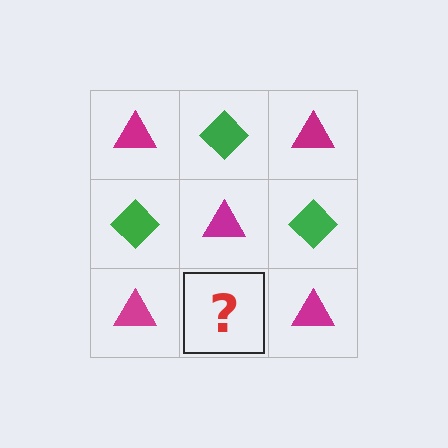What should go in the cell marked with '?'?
The missing cell should contain a green diamond.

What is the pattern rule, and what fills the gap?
The rule is that it alternates magenta triangle and green diamond in a checkerboard pattern. The gap should be filled with a green diamond.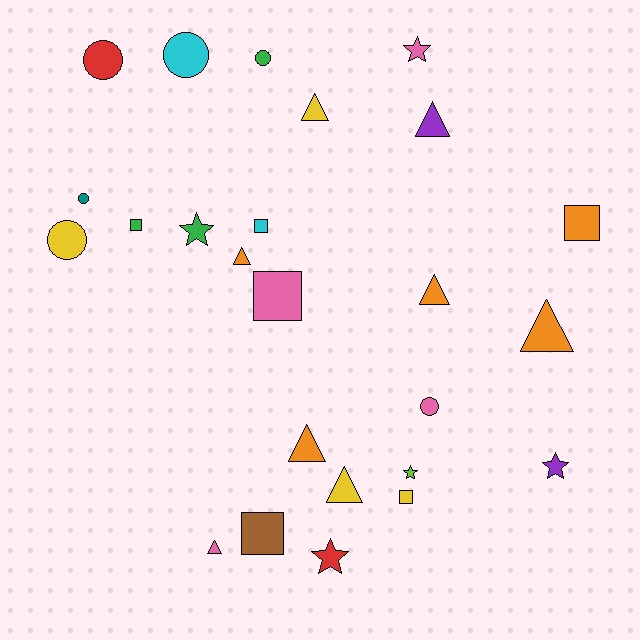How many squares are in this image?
There are 6 squares.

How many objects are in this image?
There are 25 objects.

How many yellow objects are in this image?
There are 4 yellow objects.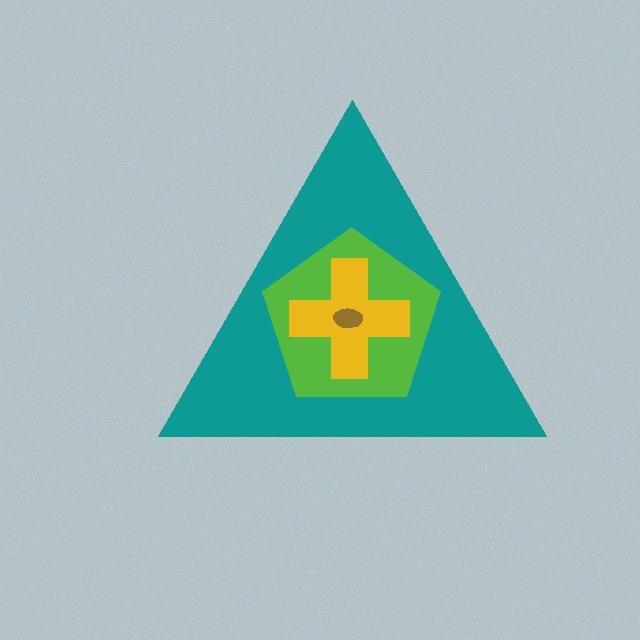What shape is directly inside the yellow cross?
The brown ellipse.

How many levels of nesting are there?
4.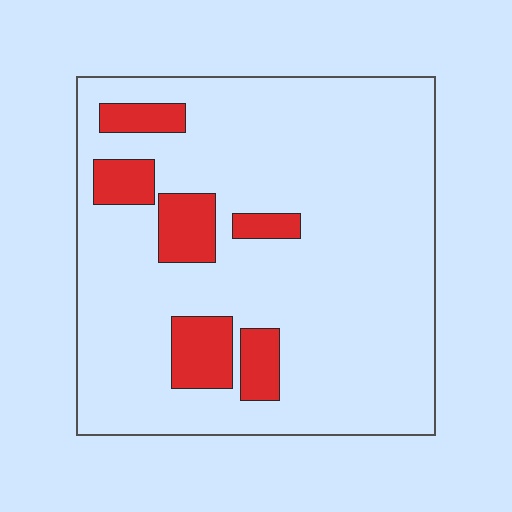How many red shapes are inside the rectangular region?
6.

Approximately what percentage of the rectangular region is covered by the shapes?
Approximately 15%.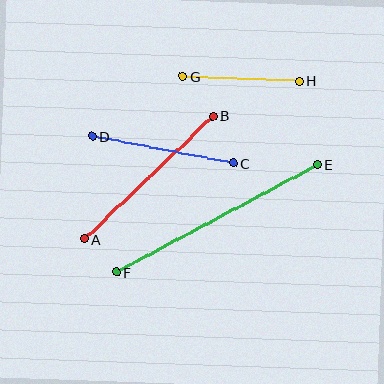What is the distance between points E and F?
The distance is approximately 228 pixels.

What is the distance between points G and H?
The distance is approximately 117 pixels.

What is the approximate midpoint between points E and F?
The midpoint is at approximately (217, 218) pixels.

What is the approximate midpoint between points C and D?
The midpoint is at approximately (163, 150) pixels.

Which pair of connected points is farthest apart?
Points E and F are farthest apart.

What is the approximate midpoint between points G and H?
The midpoint is at approximately (241, 79) pixels.